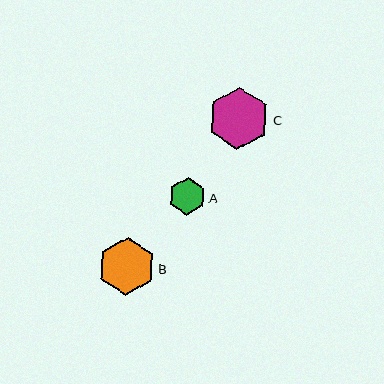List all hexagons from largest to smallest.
From largest to smallest: C, B, A.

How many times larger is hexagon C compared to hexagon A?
Hexagon C is approximately 1.6 times the size of hexagon A.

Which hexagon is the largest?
Hexagon C is the largest with a size of approximately 62 pixels.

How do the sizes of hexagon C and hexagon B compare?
Hexagon C and hexagon B are approximately the same size.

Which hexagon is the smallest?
Hexagon A is the smallest with a size of approximately 38 pixels.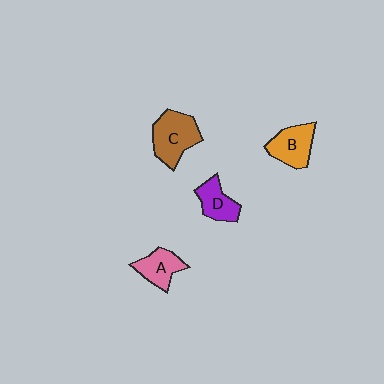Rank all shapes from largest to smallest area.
From largest to smallest: C (brown), B (orange), A (pink), D (purple).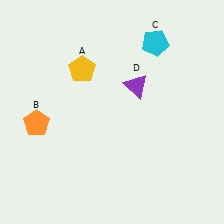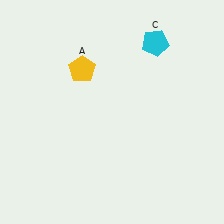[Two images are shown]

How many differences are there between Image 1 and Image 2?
There are 2 differences between the two images.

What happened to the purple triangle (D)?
The purple triangle (D) was removed in Image 2. It was in the top-right area of Image 1.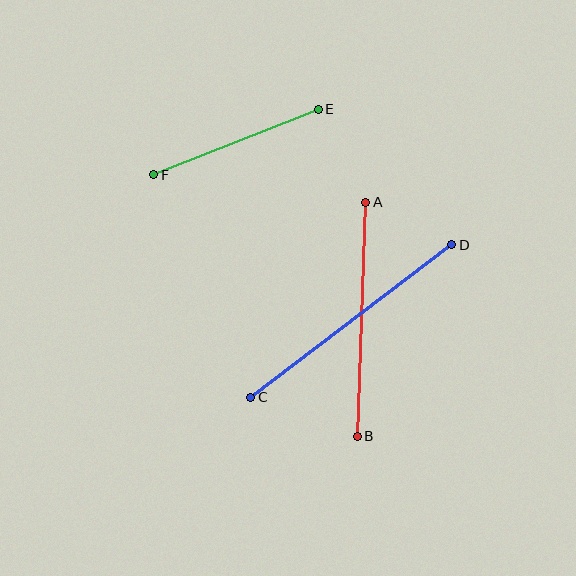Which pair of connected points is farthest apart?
Points C and D are farthest apart.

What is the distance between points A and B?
The distance is approximately 234 pixels.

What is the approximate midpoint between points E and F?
The midpoint is at approximately (236, 142) pixels.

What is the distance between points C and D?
The distance is approximately 252 pixels.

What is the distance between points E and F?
The distance is approximately 177 pixels.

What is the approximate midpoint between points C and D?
The midpoint is at approximately (351, 321) pixels.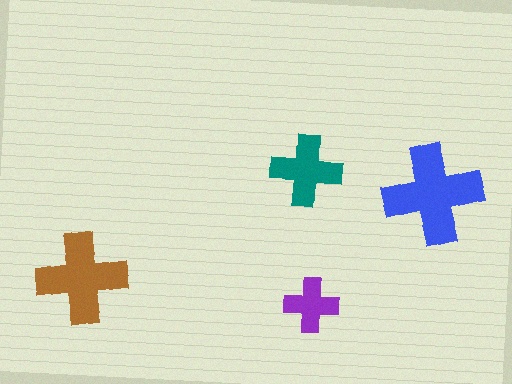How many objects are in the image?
There are 4 objects in the image.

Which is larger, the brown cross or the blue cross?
The blue one.